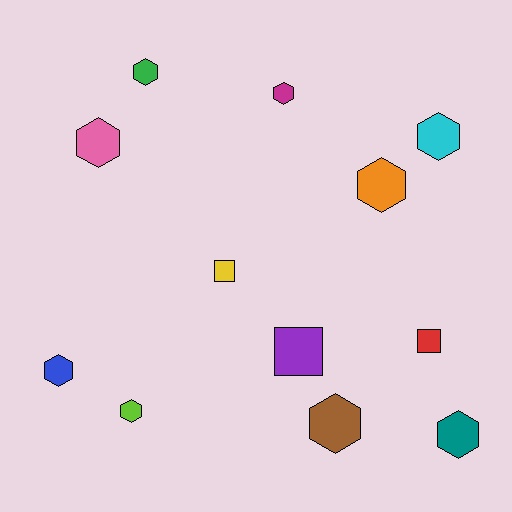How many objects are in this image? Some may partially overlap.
There are 12 objects.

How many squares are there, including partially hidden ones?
There are 3 squares.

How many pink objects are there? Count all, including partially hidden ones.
There is 1 pink object.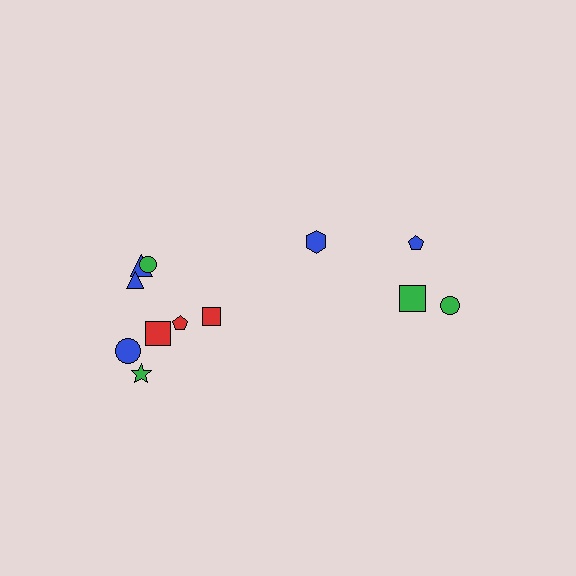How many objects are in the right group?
There are 4 objects.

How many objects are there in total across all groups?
There are 12 objects.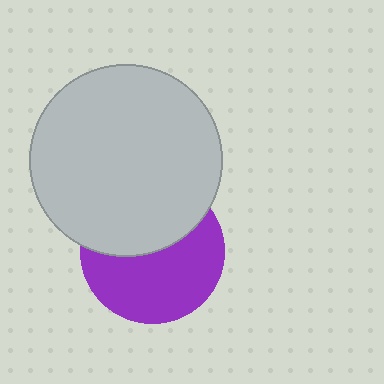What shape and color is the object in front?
The object in front is a light gray circle.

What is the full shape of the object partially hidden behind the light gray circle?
The partially hidden object is a purple circle.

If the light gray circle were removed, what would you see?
You would see the complete purple circle.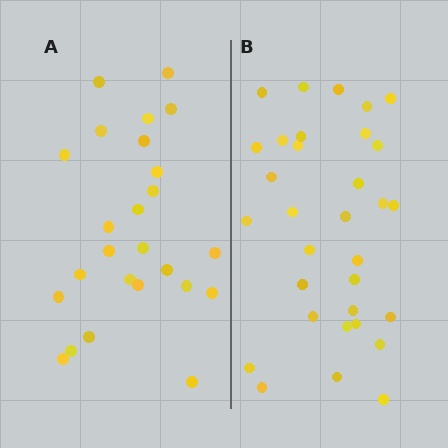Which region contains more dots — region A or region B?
Region B (the right region) has more dots.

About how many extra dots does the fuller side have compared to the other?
Region B has roughly 8 or so more dots than region A.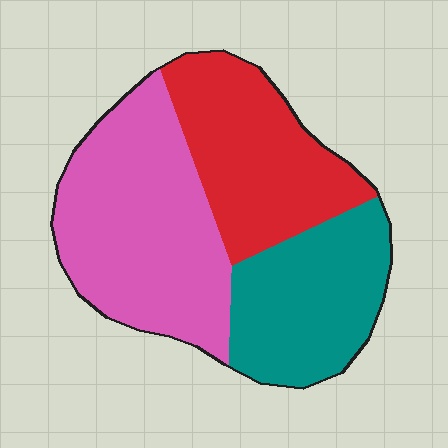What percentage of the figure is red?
Red takes up about one third (1/3) of the figure.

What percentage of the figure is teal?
Teal covers around 30% of the figure.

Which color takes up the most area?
Pink, at roughly 40%.